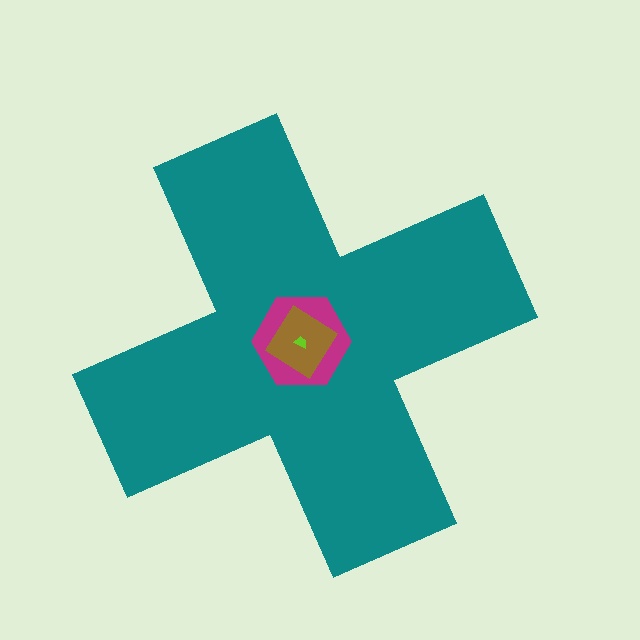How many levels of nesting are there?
4.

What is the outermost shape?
The teal cross.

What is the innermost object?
The lime trapezoid.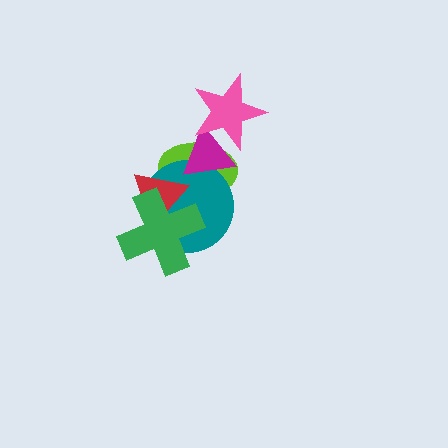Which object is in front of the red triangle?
The green cross is in front of the red triangle.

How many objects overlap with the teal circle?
4 objects overlap with the teal circle.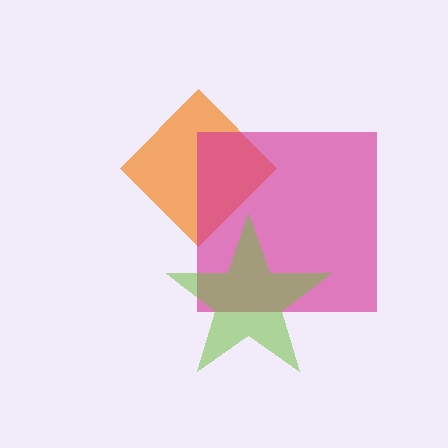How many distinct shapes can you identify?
There are 3 distinct shapes: an orange diamond, a magenta square, a lime star.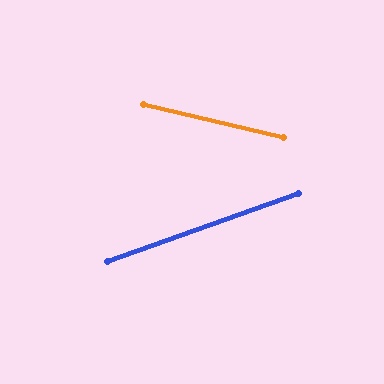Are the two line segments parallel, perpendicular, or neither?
Neither parallel nor perpendicular — they differ by about 33°.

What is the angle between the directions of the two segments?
Approximately 33 degrees.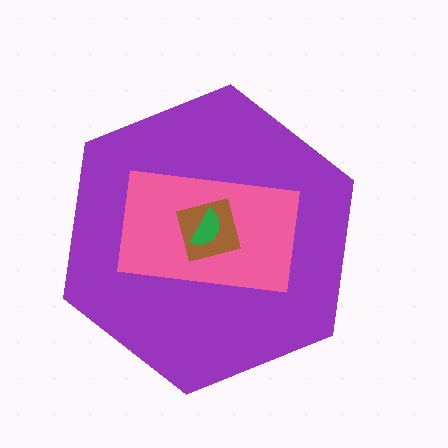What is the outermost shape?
The purple hexagon.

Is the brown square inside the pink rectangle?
Yes.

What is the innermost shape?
The green semicircle.